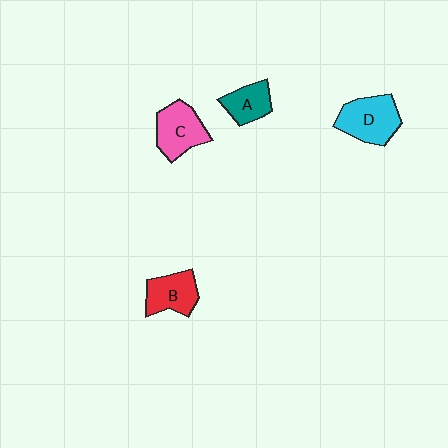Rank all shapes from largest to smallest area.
From largest to smallest: D (cyan), C (pink), B (red), A (teal).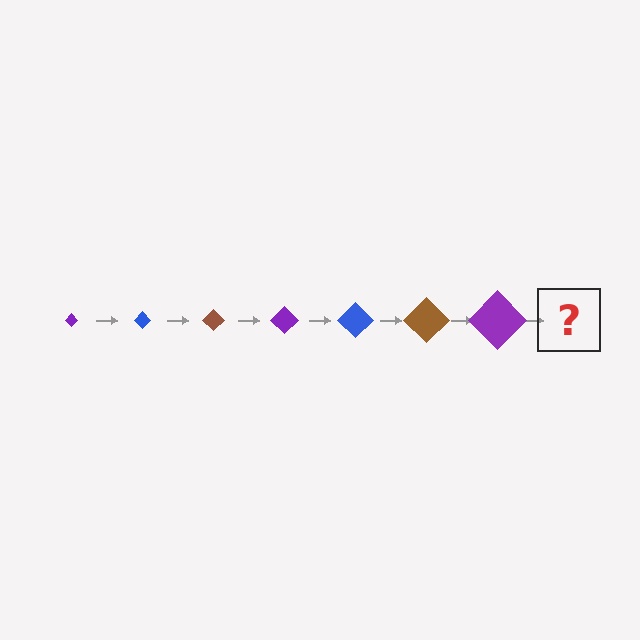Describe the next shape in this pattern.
It should be a blue diamond, larger than the previous one.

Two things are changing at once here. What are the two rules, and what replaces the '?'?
The two rules are that the diamond grows larger each step and the color cycles through purple, blue, and brown. The '?' should be a blue diamond, larger than the previous one.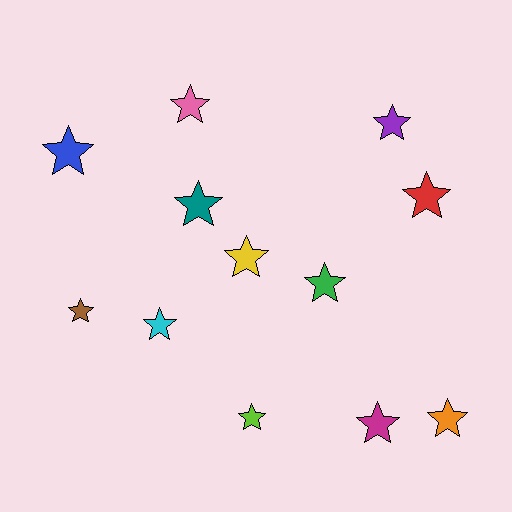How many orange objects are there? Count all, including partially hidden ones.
There is 1 orange object.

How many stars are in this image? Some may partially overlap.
There are 12 stars.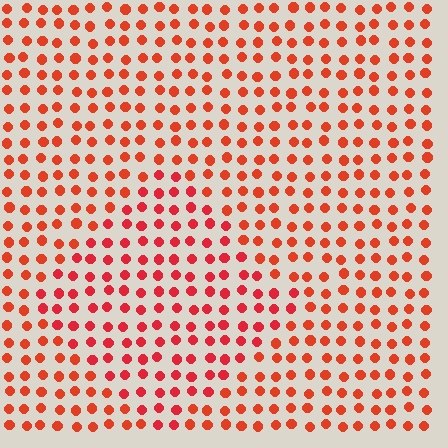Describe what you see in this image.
The image is filled with small red elements in a uniform arrangement. A diamond-shaped region is visible where the elements are tinted to a slightly different hue, forming a subtle color boundary.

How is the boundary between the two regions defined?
The boundary is defined purely by a slight shift in hue (about 15 degrees). Spacing, size, and orientation are identical on both sides.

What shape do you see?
I see a diamond.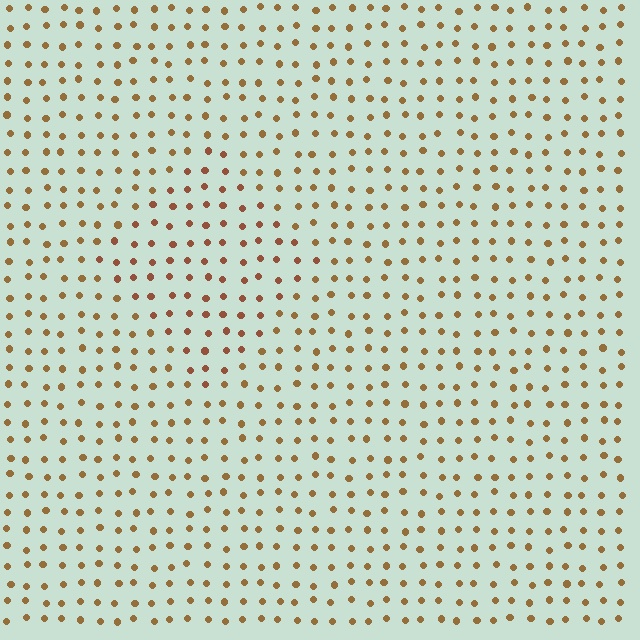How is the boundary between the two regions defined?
The boundary is defined purely by a slight shift in hue (about 20 degrees). Spacing, size, and orientation are identical on both sides.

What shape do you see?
I see a diamond.